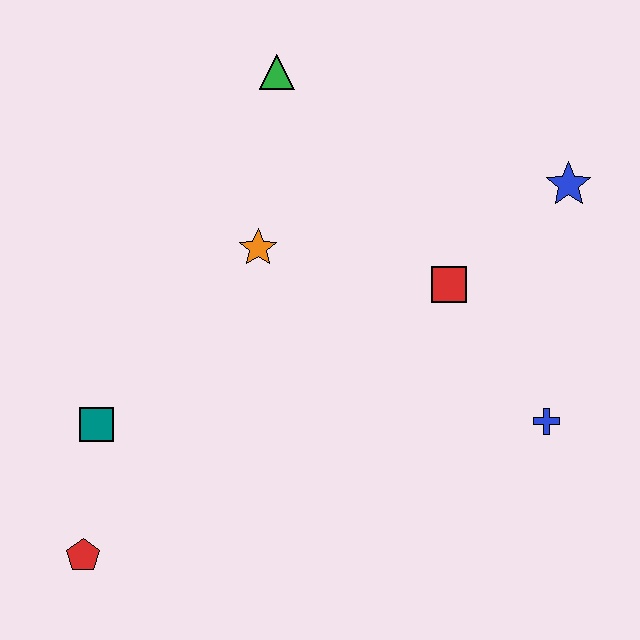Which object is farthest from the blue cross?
The red pentagon is farthest from the blue cross.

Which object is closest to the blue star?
The red square is closest to the blue star.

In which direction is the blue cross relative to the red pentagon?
The blue cross is to the right of the red pentagon.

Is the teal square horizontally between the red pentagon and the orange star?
Yes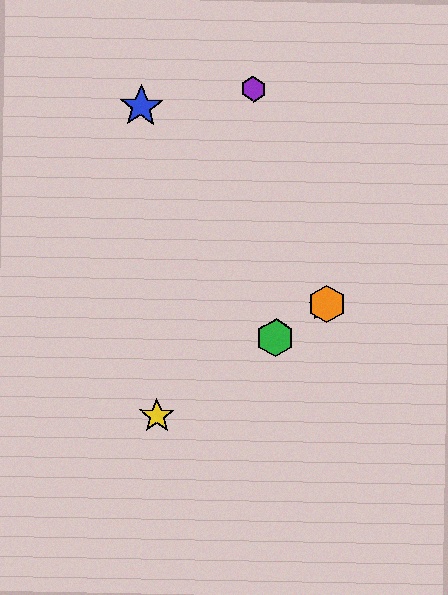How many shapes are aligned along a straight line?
4 shapes (the red star, the green hexagon, the yellow star, the orange hexagon) are aligned along a straight line.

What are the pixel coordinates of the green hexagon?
The green hexagon is at (275, 338).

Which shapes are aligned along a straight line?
The red star, the green hexagon, the yellow star, the orange hexagon are aligned along a straight line.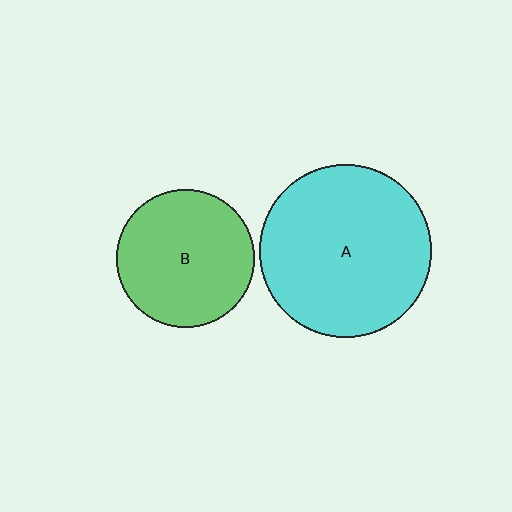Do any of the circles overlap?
No, none of the circles overlap.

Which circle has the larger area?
Circle A (cyan).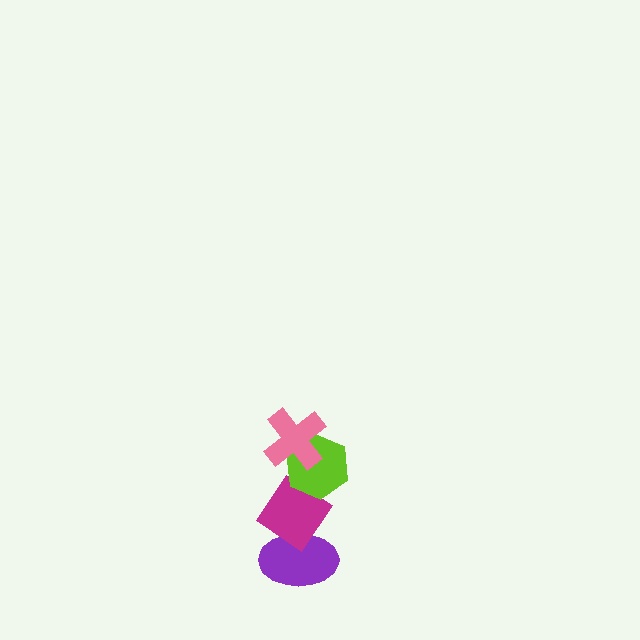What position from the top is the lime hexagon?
The lime hexagon is 2nd from the top.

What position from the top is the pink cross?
The pink cross is 1st from the top.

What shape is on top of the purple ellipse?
The magenta diamond is on top of the purple ellipse.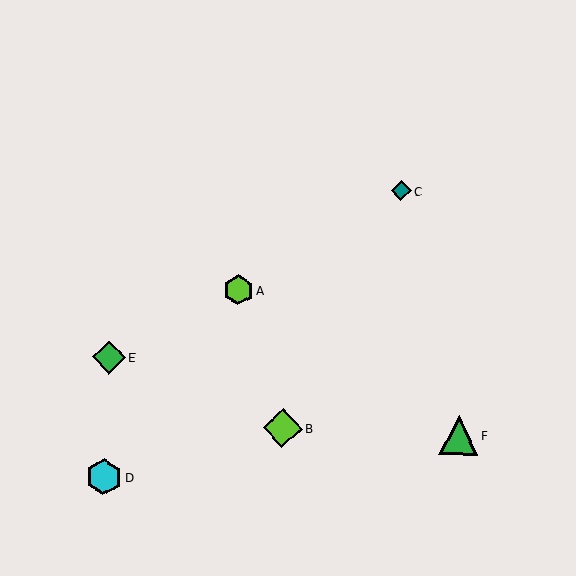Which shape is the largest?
The lime diamond (labeled B) is the largest.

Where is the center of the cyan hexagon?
The center of the cyan hexagon is at (104, 477).